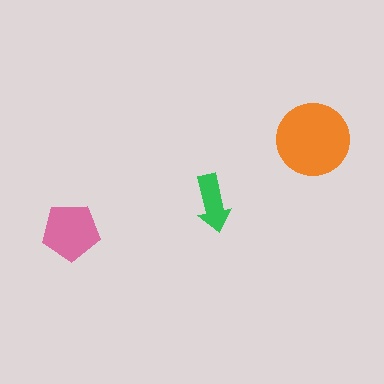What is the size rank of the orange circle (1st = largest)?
1st.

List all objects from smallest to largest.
The green arrow, the pink pentagon, the orange circle.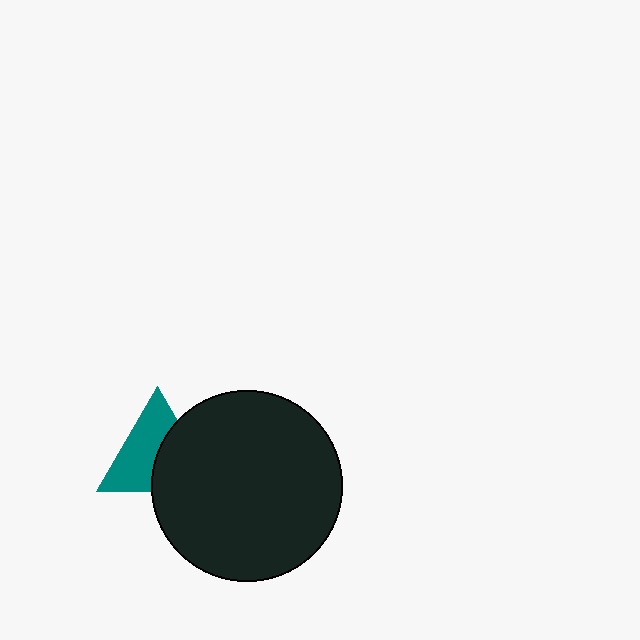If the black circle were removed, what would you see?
You would see the complete teal triangle.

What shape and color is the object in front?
The object in front is a black circle.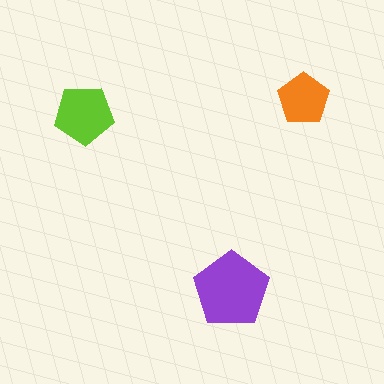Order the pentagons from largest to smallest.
the purple one, the lime one, the orange one.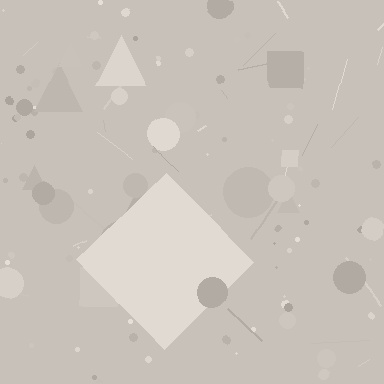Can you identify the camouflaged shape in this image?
The camouflaged shape is a diamond.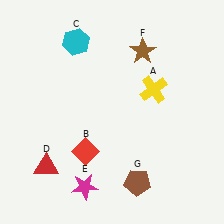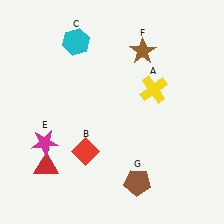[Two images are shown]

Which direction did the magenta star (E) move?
The magenta star (E) moved up.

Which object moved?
The magenta star (E) moved up.